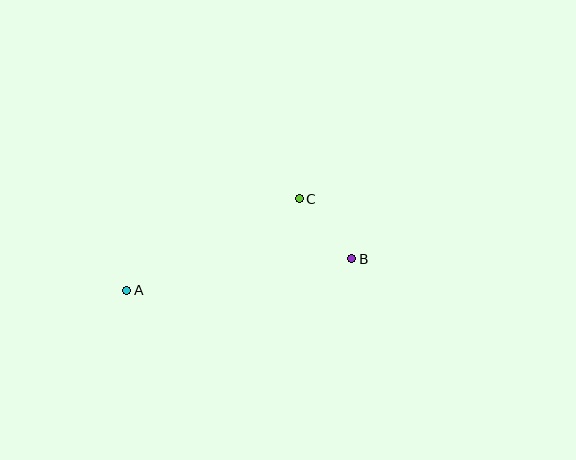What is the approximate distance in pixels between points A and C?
The distance between A and C is approximately 195 pixels.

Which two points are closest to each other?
Points B and C are closest to each other.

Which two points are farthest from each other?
Points A and B are farthest from each other.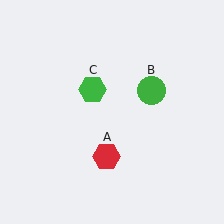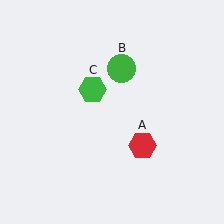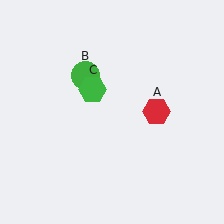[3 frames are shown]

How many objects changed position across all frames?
2 objects changed position: red hexagon (object A), green circle (object B).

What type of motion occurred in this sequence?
The red hexagon (object A), green circle (object B) rotated counterclockwise around the center of the scene.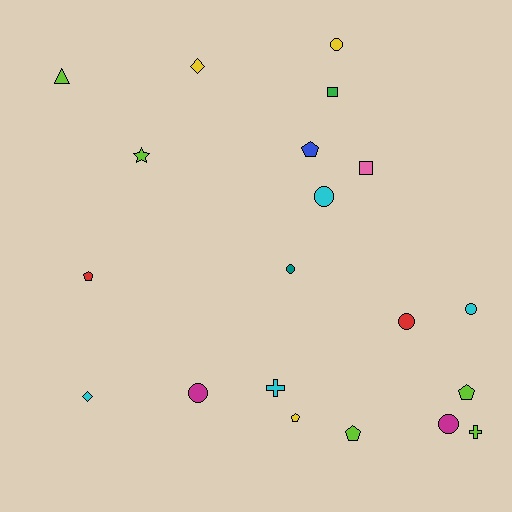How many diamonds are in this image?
There are 2 diamonds.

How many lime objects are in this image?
There are 5 lime objects.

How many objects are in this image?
There are 20 objects.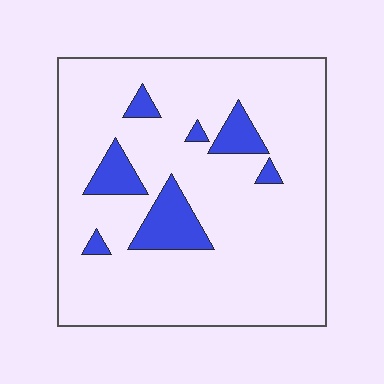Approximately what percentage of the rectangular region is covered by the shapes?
Approximately 10%.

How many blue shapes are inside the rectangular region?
7.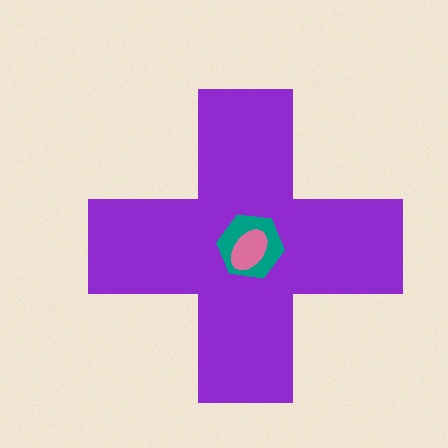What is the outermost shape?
The purple cross.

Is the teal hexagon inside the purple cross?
Yes.